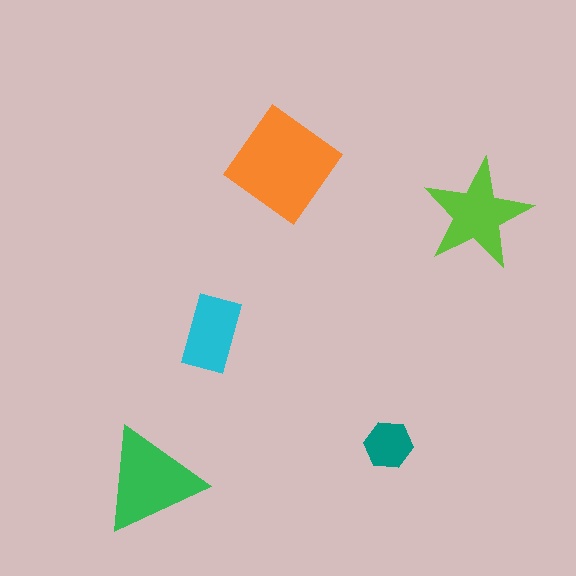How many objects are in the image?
There are 5 objects in the image.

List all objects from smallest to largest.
The teal hexagon, the cyan rectangle, the lime star, the green triangle, the orange diamond.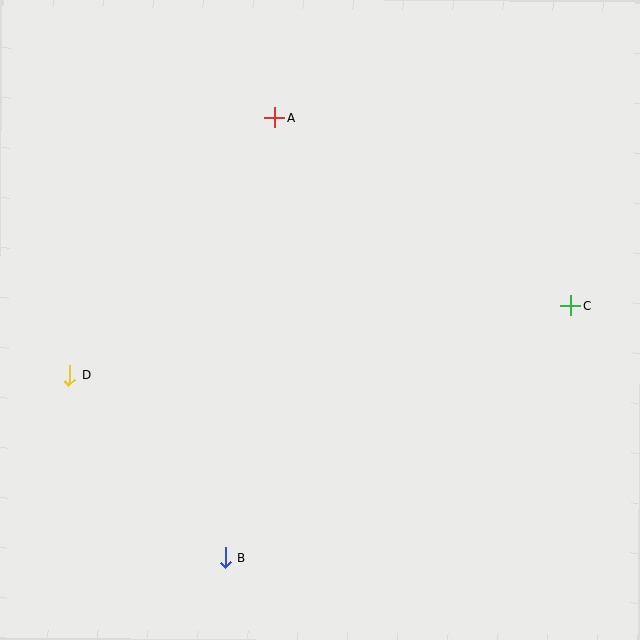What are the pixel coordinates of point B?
Point B is at (225, 558).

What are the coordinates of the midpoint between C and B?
The midpoint between C and B is at (398, 432).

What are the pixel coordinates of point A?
Point A is at (275, 117).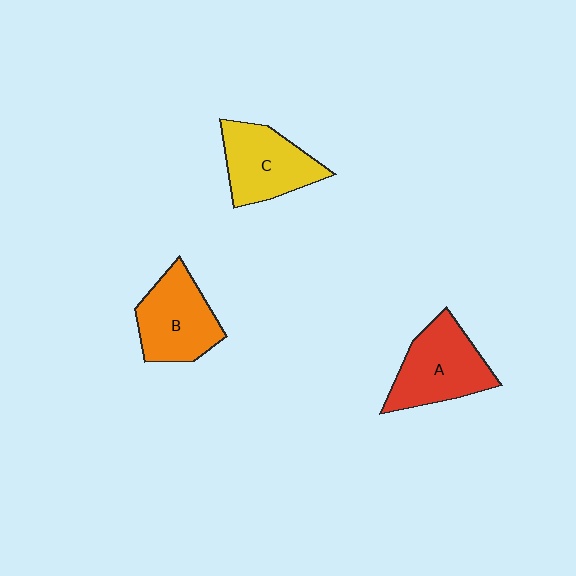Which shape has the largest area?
Shape A (red).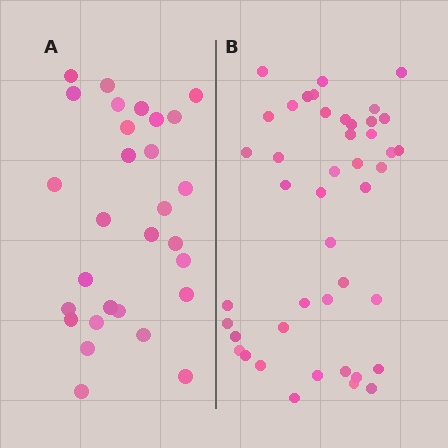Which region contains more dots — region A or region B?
Region B (the right region) has more dots.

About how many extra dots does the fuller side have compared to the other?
Region B has approximately 15 more dots than region A.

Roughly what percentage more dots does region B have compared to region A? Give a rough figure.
About 50% more.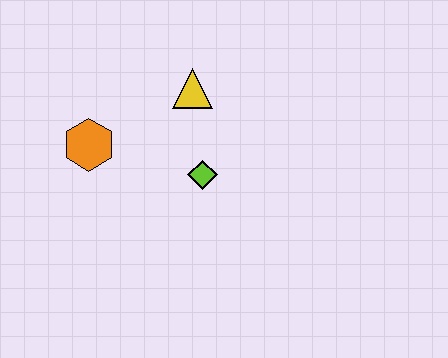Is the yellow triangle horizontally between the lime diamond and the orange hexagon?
Yes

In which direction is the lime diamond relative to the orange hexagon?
The lime diamond is to the right of the orange hexagon.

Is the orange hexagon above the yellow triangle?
No